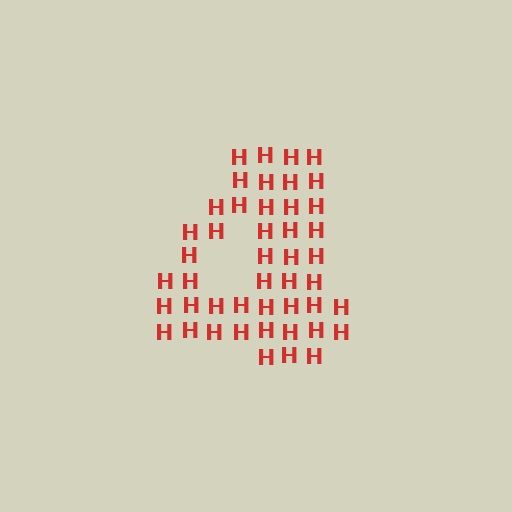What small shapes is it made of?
It is made of small letter H's.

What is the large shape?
The large shape is the digit 4.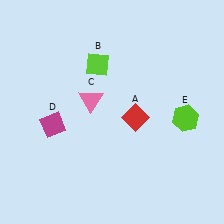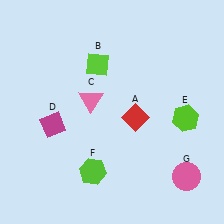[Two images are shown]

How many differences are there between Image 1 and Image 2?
There are 2 differences between the two images.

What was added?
A lime hexagon (F), a pink circle (G) were added in Image 2.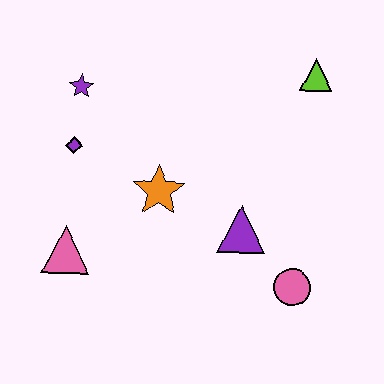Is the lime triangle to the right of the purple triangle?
Yes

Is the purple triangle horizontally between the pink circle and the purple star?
Yes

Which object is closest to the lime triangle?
The purple triangle is closest to the lime triangle.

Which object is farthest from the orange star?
The lime triangle is farthest from the orange star.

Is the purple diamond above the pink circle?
Yes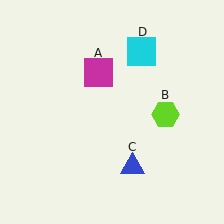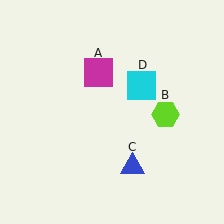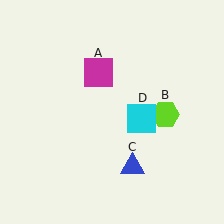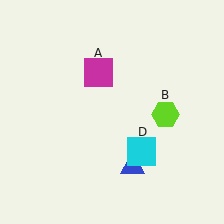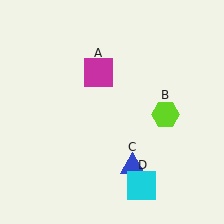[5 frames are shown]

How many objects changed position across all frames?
1 object changed position: cyan square (object D).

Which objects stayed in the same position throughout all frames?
Magenta square (object A) and lime hexagon (object B) and blue triangle (object C) remained stationary.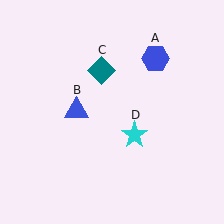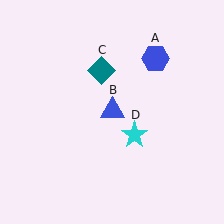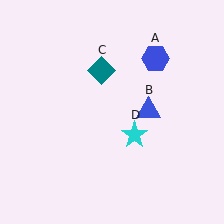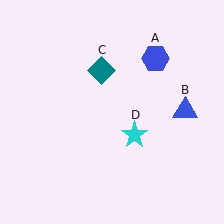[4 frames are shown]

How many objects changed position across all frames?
1 object changed position: blue triangle (object B).